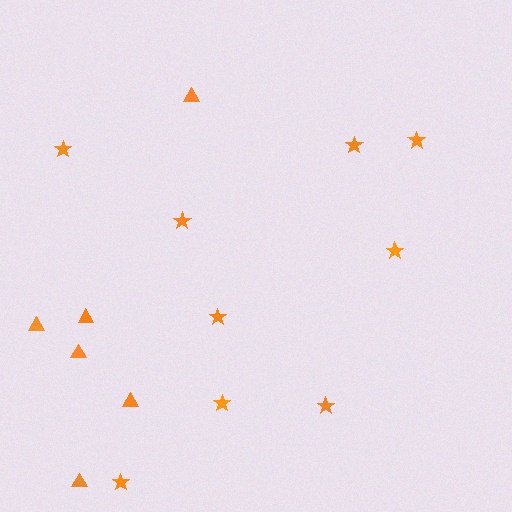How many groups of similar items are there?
There are 2 groups: one group of stars (9) and one group of triangles (6).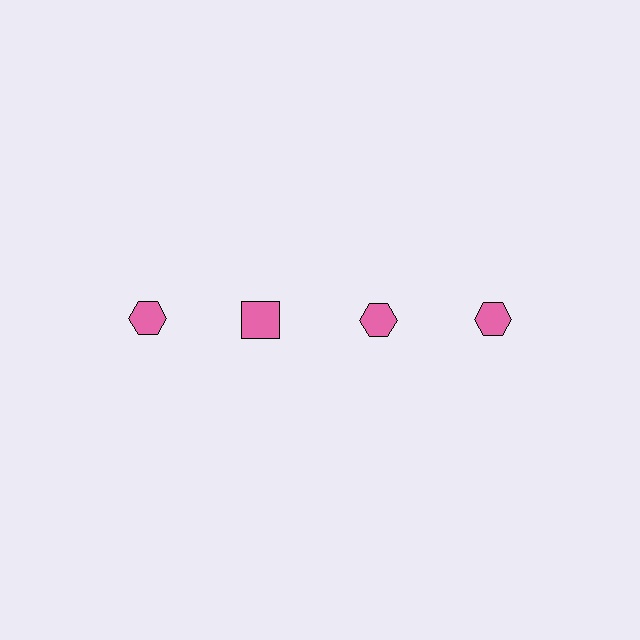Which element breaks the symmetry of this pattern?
The pink square in the top row, second from left column breaks the symmetry. All other shapes are pink hexagons.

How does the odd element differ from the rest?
It has a different shape: square instead of hexagon.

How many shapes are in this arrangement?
There are 4 shapes arranged in a grid pattern.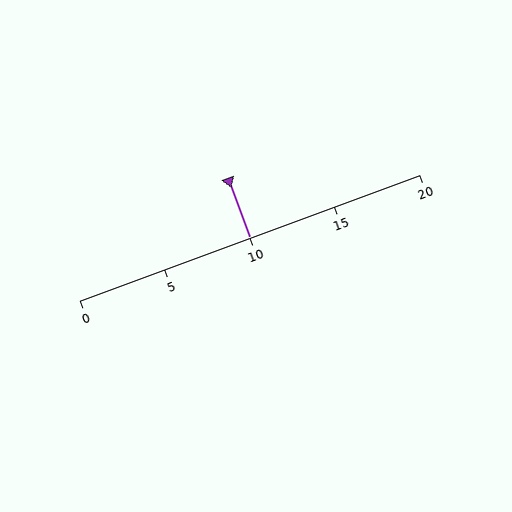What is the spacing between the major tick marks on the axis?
The major ticks are spaced 5 apart.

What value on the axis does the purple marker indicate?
The marker indicates approximately 10.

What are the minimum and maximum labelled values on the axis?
The axis runs from 0 to 20.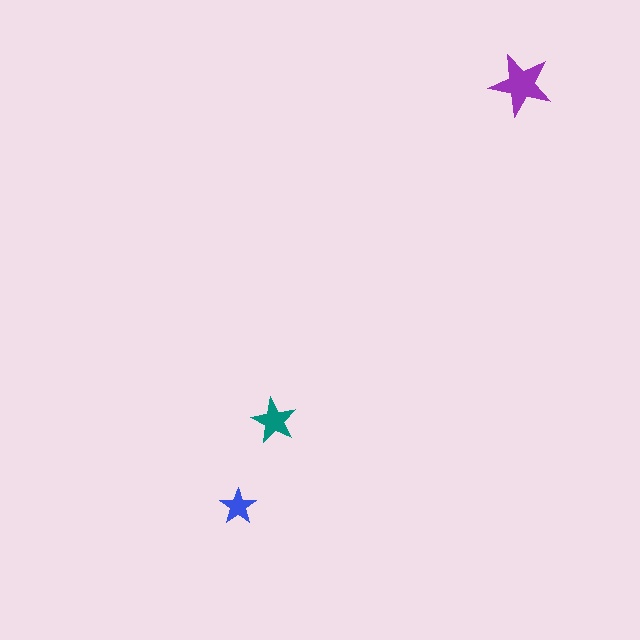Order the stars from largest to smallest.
the purple one, the teal one, the blue one.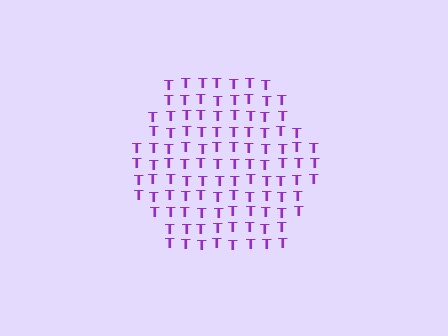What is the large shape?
The large shape is a hexagon.